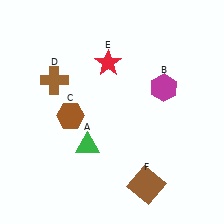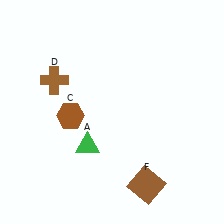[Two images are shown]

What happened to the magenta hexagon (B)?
The magenta hexagon (B) was removed in Image 2. It was in the top-right area of Image 1.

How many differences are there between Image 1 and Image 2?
There are 2 differences between the two images.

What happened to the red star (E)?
The red star (E) was removed in Image 2. It was in the top-left area of Image 1.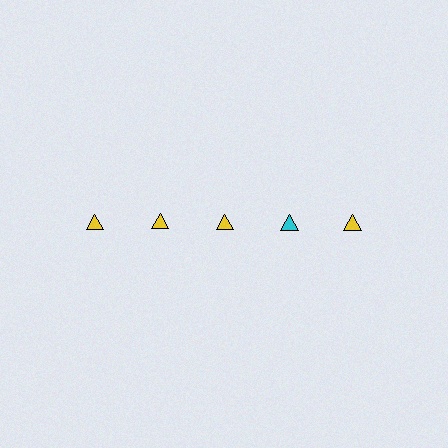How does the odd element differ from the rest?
It has a different color: cyan instead of yellow.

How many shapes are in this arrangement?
There are 5 shapes arranged in a grid pattern.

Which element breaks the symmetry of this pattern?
The cyan triangle in the top row, second from right column breaks the symmetry. All other shapes are yellow triangles.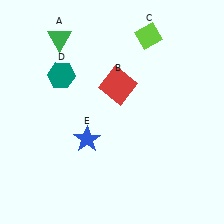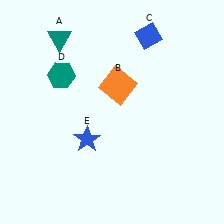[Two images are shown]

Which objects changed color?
A changed from green to teal. B changed from red to orange. C changed from lime to blue.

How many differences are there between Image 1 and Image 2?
There are 3 differences between the two images.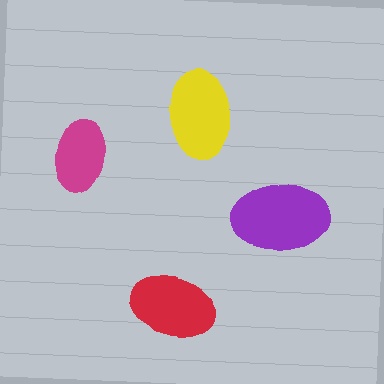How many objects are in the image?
There are 4 objects in the image.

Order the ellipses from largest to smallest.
the purple one, the yellow one, the red one, the magenta one.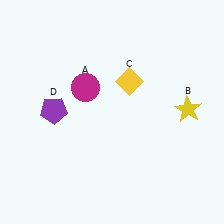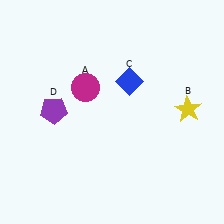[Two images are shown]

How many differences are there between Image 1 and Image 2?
There is 1 difference between the two images.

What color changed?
The diamond (C) changed from yellow in Image 1 to blue in Image 2.